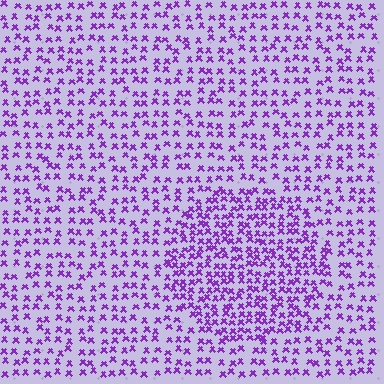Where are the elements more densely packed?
The elements are more densely packed inside the circle boundary.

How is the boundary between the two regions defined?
The boundary is defined by a change in element density (approximately 1.7x ratio). All elements are the same color, size, and shape.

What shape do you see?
I see a circle.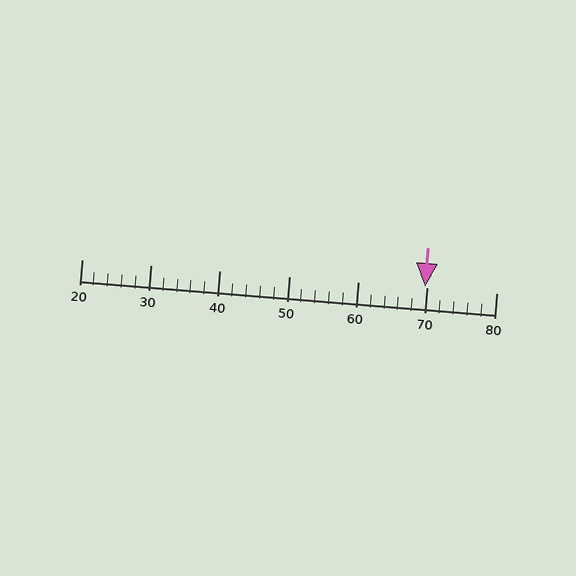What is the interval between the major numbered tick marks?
The major tick marks are spaced 10 units apart.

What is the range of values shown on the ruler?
The ruler shows values from 20 to 80.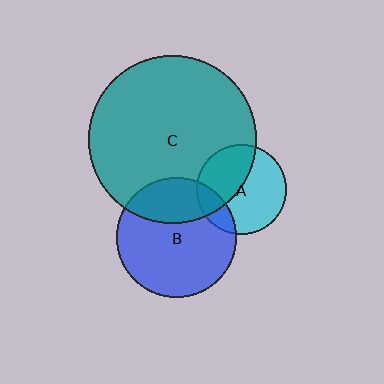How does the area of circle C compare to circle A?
Approximately 3.5 times.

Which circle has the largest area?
Circle C (teal).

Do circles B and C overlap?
Yes.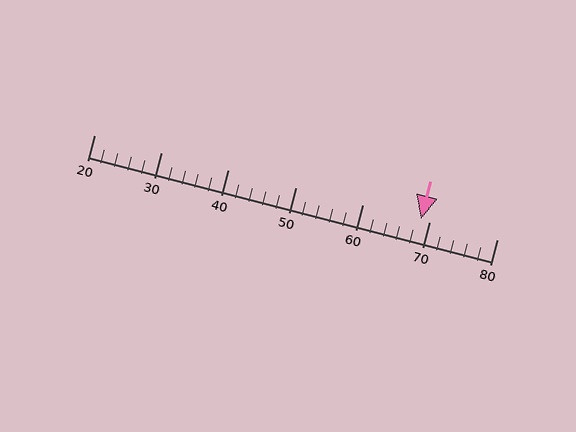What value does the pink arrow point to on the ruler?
The pink arrow points to approximately 69.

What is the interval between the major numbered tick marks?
The major tick marks are spaced 10 units apart.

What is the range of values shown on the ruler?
The ruler shows values from 20 to 80.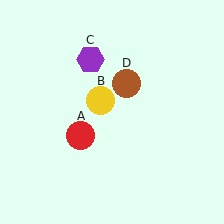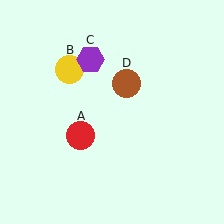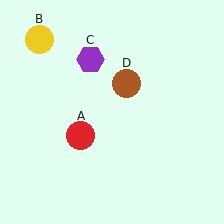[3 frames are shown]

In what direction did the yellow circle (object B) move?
The yellow circle (object B) moved up and to the left.